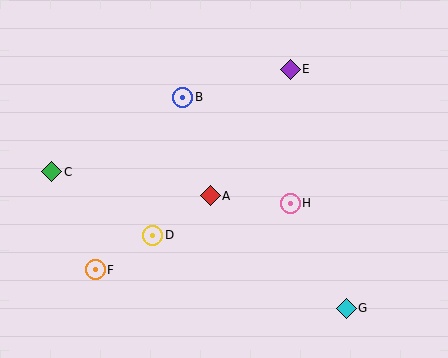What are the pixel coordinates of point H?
Point H is at (290, 203).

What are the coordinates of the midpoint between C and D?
The midpoint between C and D is at (102, 204).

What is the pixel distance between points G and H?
The distance between G and H is 119 pixels.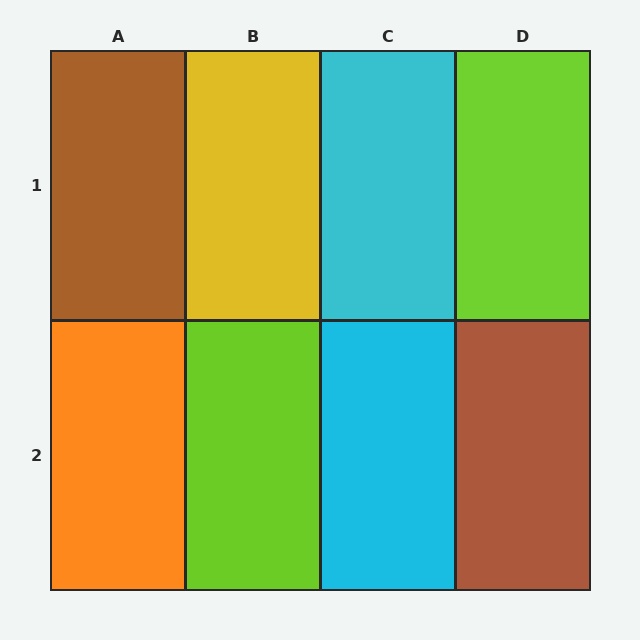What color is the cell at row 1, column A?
Brown.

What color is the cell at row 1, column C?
Cyan.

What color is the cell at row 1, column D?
Lime.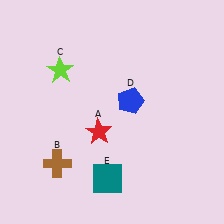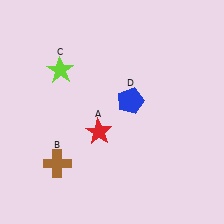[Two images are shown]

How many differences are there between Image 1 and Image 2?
There is 1 difference between the two images.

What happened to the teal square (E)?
The teal square (E) was removed in Image 2. It was in the bottom-left area of Image 1.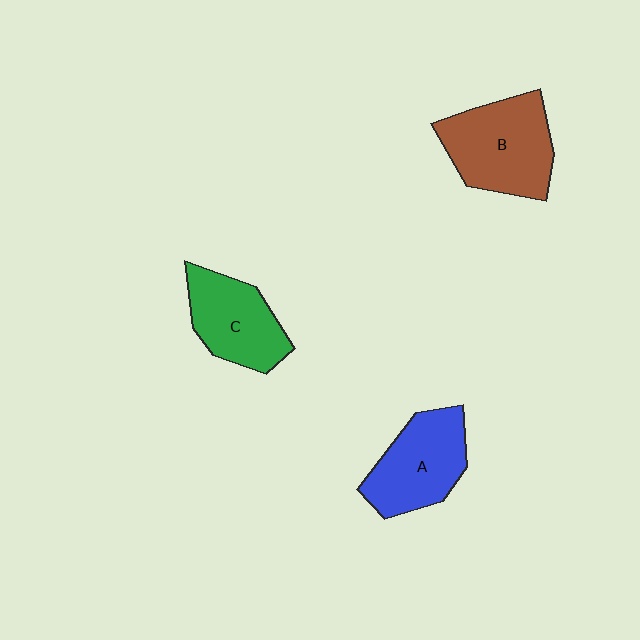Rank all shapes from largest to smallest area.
From largest to smallest: B (brown), A (blue), C (green).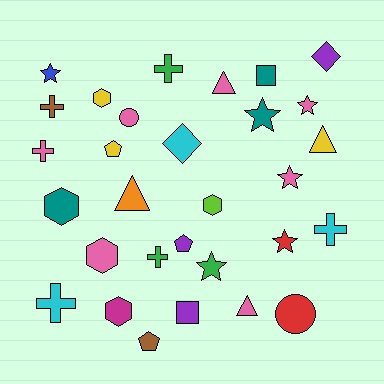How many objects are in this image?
There are 30 objects.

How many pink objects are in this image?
There are 7 pink objects.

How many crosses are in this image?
There are 6 crosses.